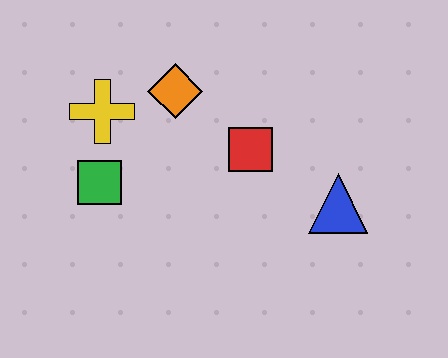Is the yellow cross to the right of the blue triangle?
No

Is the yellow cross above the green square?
Yes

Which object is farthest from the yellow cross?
The blue triangle is farthest from the yellow cross.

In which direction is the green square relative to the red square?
The green square is to the left of the red square.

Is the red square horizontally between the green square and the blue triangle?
Yes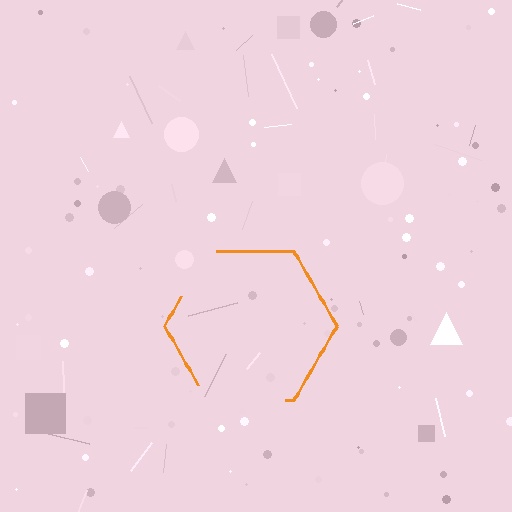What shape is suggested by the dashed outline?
The dashed outline suggests a hexagon.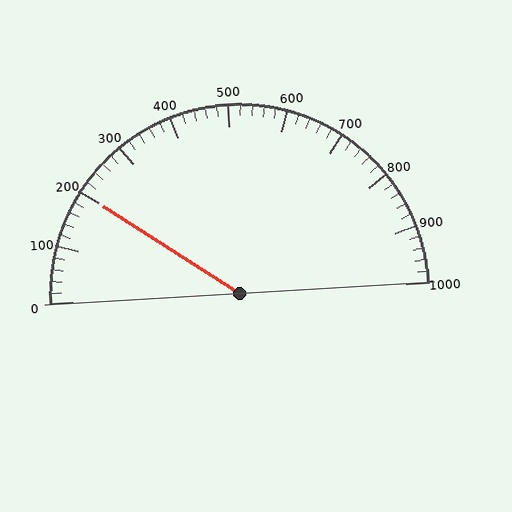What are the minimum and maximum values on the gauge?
The gauge ranges from 0 to 1000.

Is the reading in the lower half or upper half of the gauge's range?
The reading is in the lower half of the range (0 to 1000).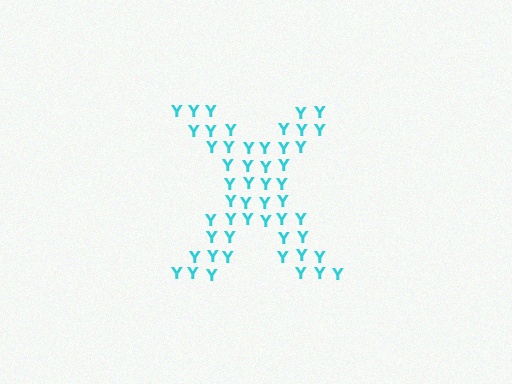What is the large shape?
The large shape is the letter X.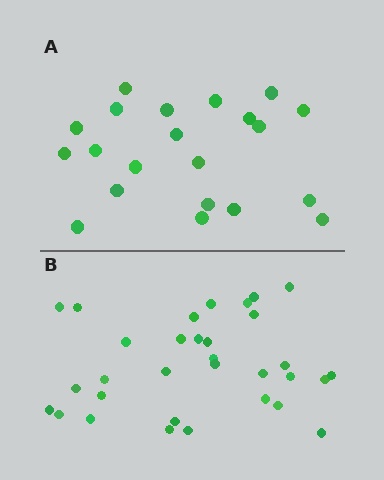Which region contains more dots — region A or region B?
Region B (the bottom region) has more dots.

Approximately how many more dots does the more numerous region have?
Region B has roughly 12 or so more dots than region A.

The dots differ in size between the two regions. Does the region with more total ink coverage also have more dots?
No. Region A has more total ink coverage because its dots are larger, but region B actually contains more individual dots. Total area can be misleading — the number of items is what matters here.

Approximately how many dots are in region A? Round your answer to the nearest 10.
About 20 dots. (The exact count is 21, which rounds to 20.)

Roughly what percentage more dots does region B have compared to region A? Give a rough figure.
About 50% more.